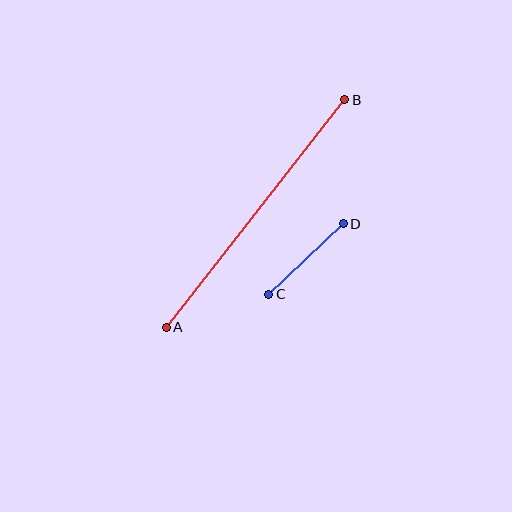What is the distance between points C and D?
The distance is approximately 103 pixels.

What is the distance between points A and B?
The distance is approximately 289 pixels.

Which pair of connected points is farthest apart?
Points A and B are farthest apart.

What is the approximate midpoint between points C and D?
The midpoint is at approximately (306, 259) pixels.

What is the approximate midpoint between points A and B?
The midpoint is at approximately (255, 214) pixels.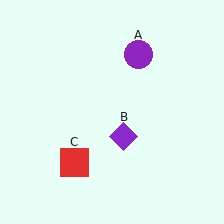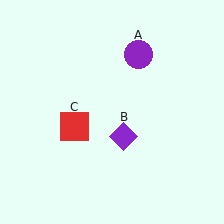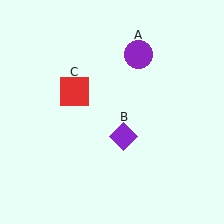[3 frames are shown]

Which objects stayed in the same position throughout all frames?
Purple circle (object A) and purple diamond (object B) remained stationary.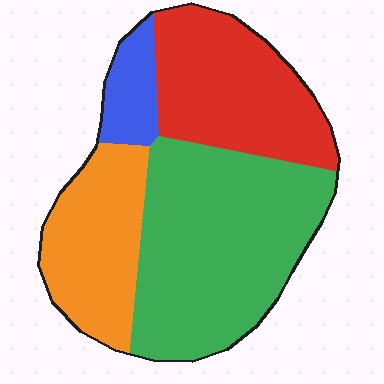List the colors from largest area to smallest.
From largest to smallest: green, red, orange, blue.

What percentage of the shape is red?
Red covers 27% of the shape.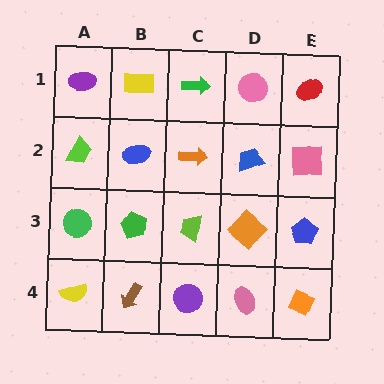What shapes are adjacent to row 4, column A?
A green circle (row 3, column A), a brown arrow (row 4, column B).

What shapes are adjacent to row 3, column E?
A pink square (row 2, column E), an orange diamond (row 4, column E), an orange diamond (row 3, column D).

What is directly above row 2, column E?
A red ellipse.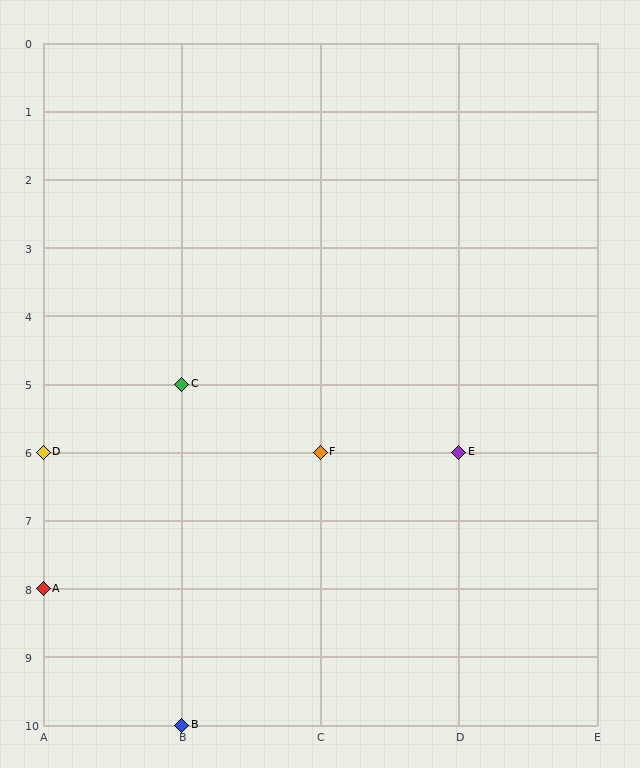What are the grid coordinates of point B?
Point B is at grid coordinates (B, 10).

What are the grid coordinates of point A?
Point A is at grid coordinates (A, 8).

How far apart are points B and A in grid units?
Points B and A are 1 column and 2 rows apart (about 2.2 grid units diagonally).